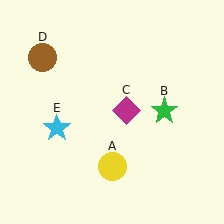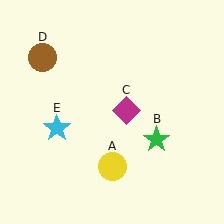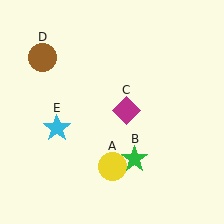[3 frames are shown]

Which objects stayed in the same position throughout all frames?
Yellow circle (object A) and magenta diamond (object C) and brown circle (object D) and cyan star (object E) remained stationary.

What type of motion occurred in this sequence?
The green star (object B) rotated clockwise around the center of the scene.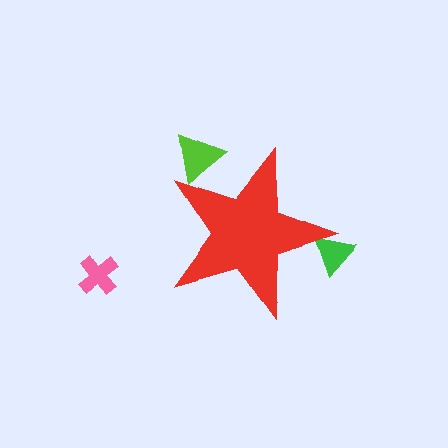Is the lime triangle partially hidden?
Yes, the lime triangle is partially hidden behind the red star.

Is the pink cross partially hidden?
No, the pink cross is fully visible.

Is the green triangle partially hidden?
Yes, the green triangle is partially hidden behind the red star.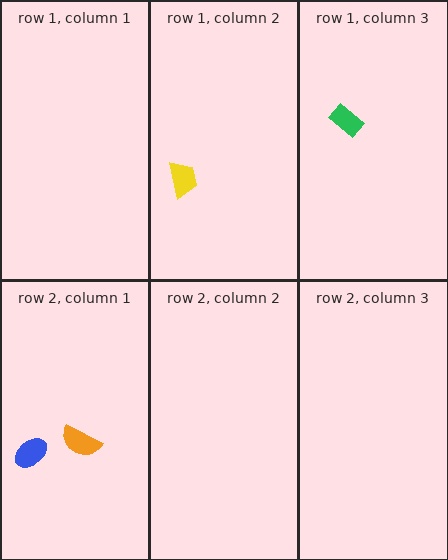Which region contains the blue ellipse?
The row 2, column 1 region.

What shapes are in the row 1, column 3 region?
The green rectangle.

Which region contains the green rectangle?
The row 1, column 3 region.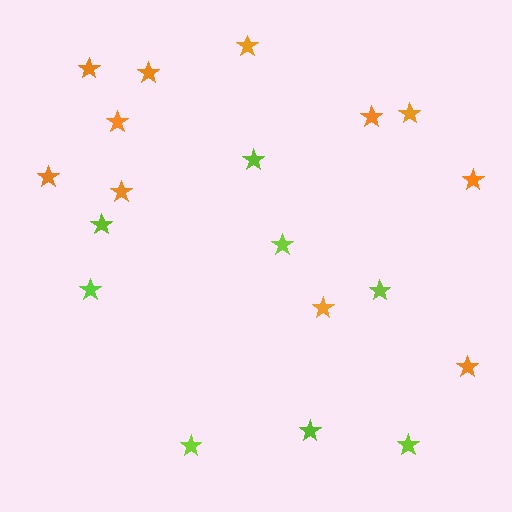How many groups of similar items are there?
There are 2 groups: one group of orange stars (11) and one group of lime stars (8).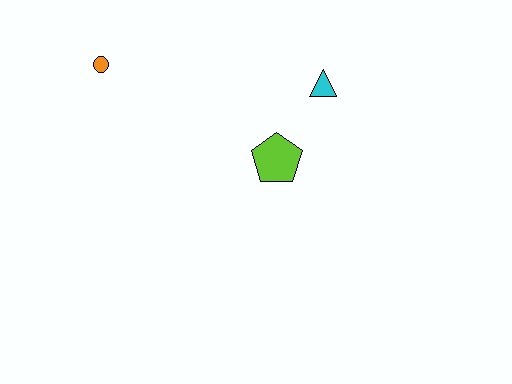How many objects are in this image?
There are 3 objects.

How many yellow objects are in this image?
There are no yellow objects.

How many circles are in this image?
There is 1 circle.